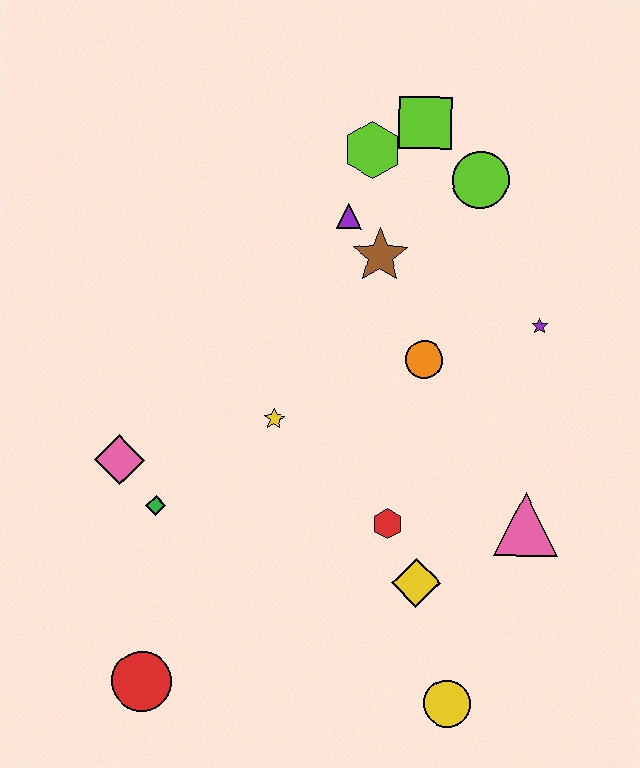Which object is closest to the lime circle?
The lime square is closest to the lime circle.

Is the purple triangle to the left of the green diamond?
No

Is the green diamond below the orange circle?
Yes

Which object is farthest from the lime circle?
The red circle is farthest from the lime circle.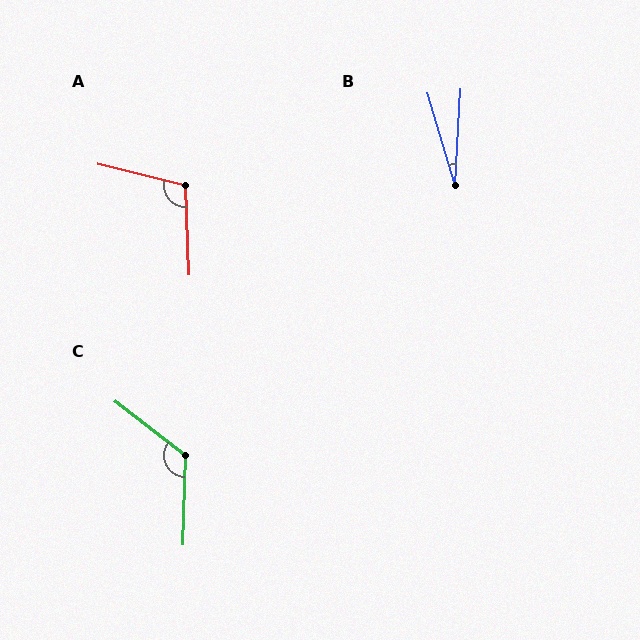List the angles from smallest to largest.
B (20°), A (106°), C (126°).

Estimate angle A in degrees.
Approximately 106 degrees.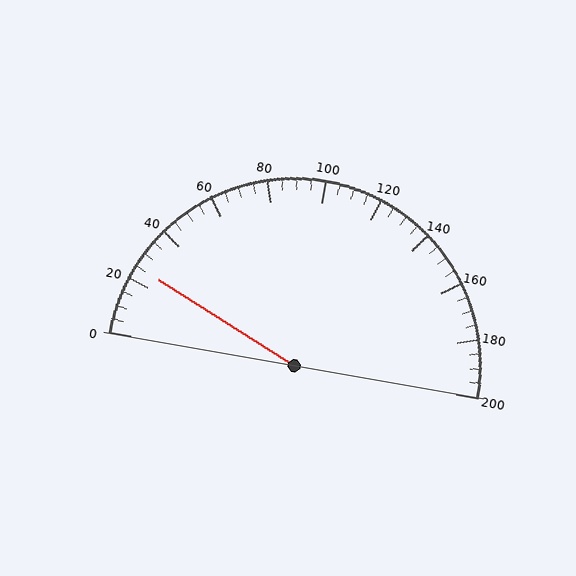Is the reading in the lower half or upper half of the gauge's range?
The reading is in the lower half of the range (0 to 200).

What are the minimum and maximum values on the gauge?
The gauge ranges from 0 to 200.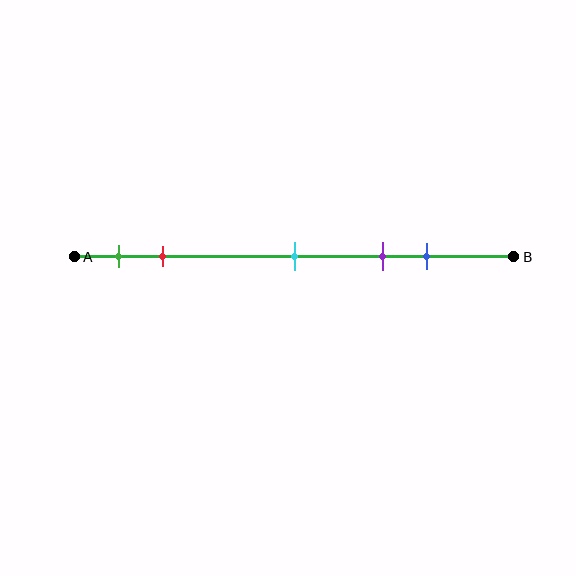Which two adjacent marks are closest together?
The green and red marks are the closest adjacent pair.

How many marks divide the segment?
There are 5 marks dividing the segment.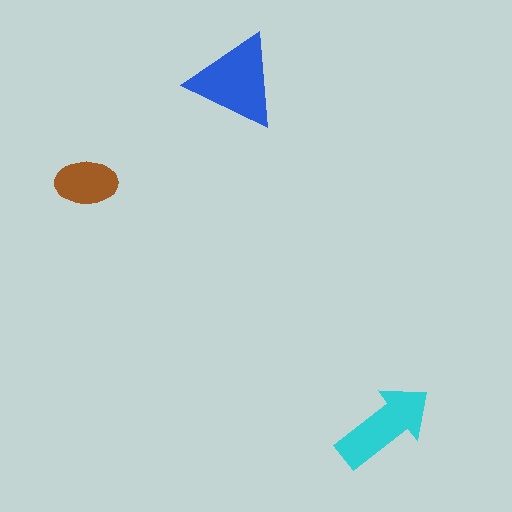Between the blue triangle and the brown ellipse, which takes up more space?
The blue triangle.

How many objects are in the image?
There are 3 objects in the image.